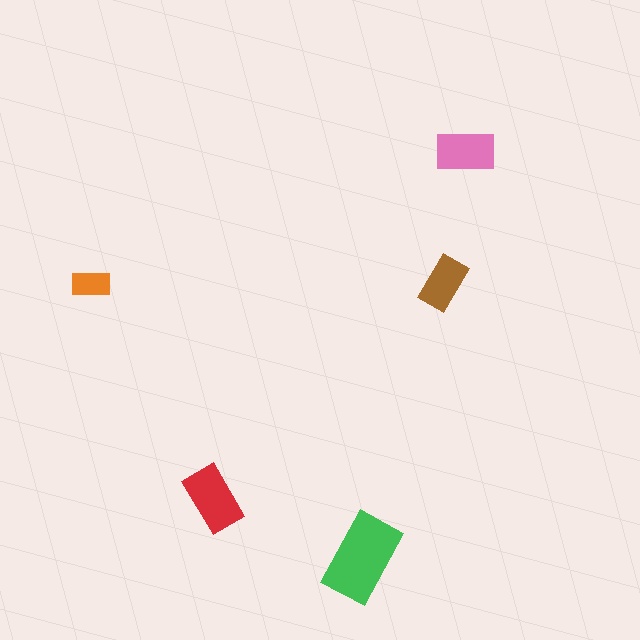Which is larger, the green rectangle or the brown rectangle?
The green one.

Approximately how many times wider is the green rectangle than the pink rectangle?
About 1.5 times wider.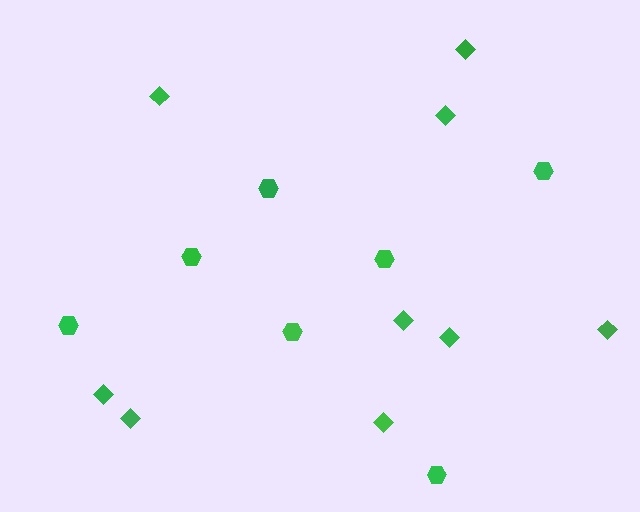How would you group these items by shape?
There are 2 groups: one group of hexagons (7) and one group of diamonds (9).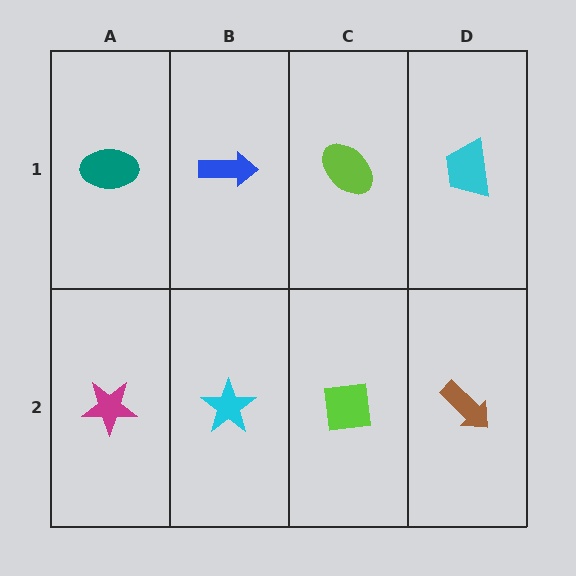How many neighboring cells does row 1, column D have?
2.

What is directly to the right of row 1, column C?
A cyan trapezoid.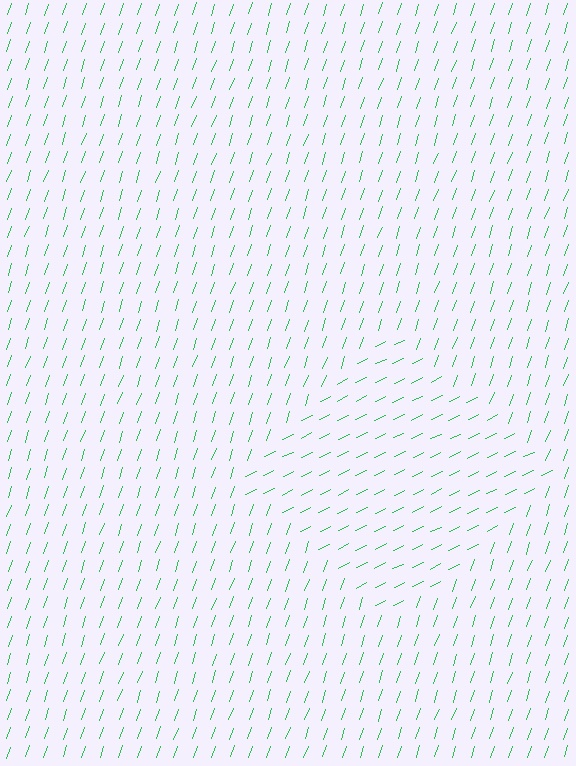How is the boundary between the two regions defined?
The boundary is defined purely by a change in line orientation (approximately 45 degrees difference). All lines are the same color and thickness.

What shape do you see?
I see a diamond.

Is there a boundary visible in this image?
Yes, there is a texture boundary formed by a change in line orientation.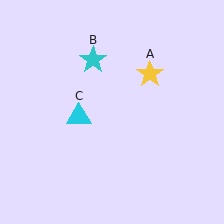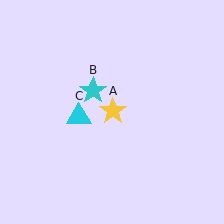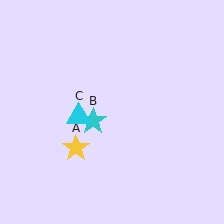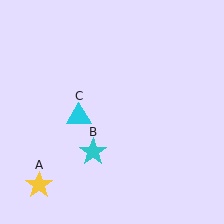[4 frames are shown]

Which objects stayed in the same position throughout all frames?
Cyan triangle (object C) remained stationary.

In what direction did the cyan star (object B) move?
The cyan star (object B) moved down.